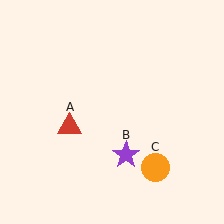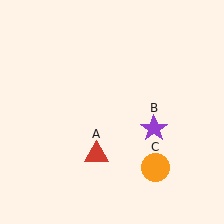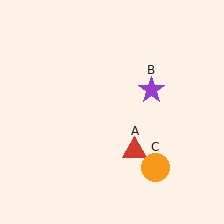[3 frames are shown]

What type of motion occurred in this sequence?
The red triangle (object A), purple star (object B) rotated counterclockwise around the center of the scene.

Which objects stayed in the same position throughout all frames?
Orange circle (object C) remained stationary.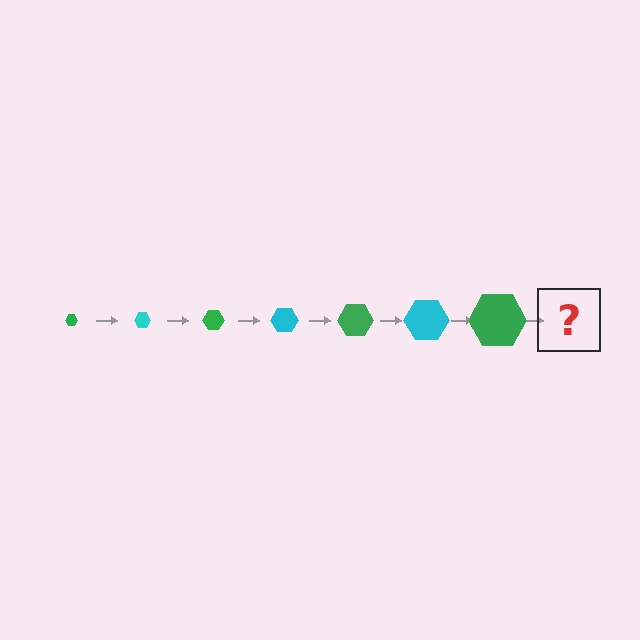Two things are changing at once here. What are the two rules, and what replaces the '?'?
The two rules are that the hexagon grows larger each step and the color cycles through green and cyan. The '?' should be a cyan hexagon, larger than the previous one.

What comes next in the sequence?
The next element should be a cyan hexagon, larger than the previous one.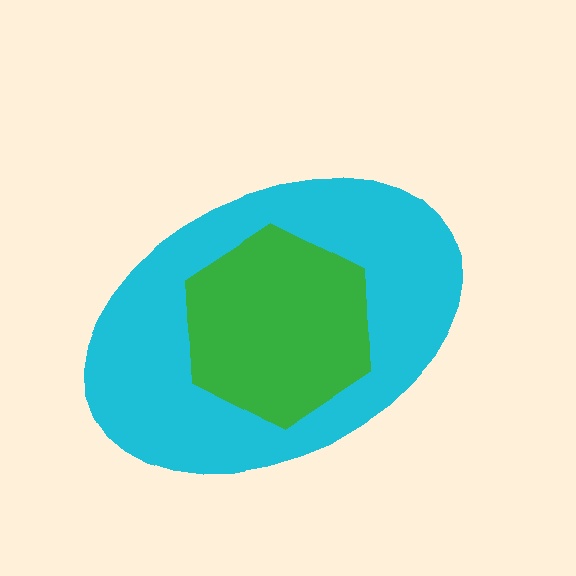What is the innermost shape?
The green hexagon.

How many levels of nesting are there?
2.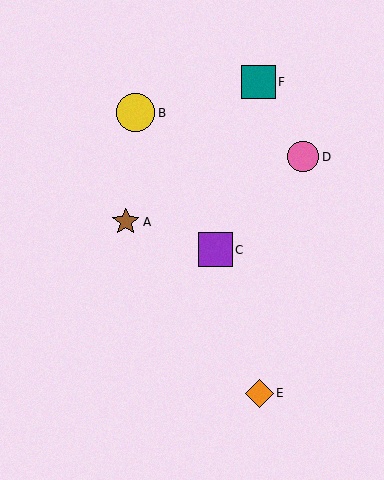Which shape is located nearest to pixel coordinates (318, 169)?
The pink circle (labeled D) at (303, 157) is nearest to that location.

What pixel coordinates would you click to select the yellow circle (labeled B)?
Click at (136, 113) to select the yellow circle B.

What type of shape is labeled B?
Shape B is a yellow circle.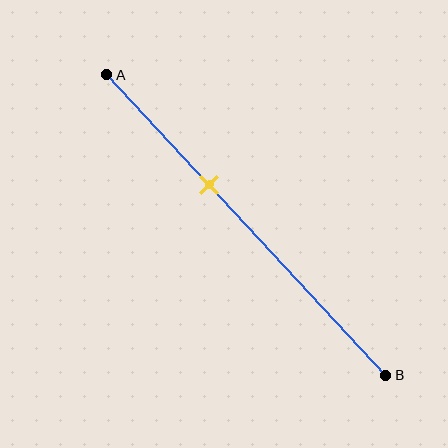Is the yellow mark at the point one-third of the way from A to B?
No, the mark is at about 35% from A, not at the 33% one-third point.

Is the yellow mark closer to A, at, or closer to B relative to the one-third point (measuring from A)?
The yellow mark is closer to point B than the one-third point of segment AB.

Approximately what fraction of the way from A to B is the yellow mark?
The yellow mark is approximately 35% of the way from A to B.